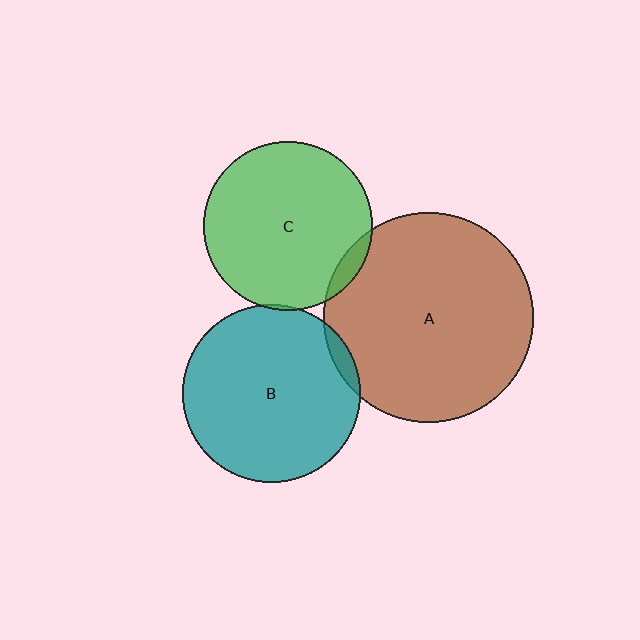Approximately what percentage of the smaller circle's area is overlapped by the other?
Approximately 5%.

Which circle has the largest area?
Circle A (brown).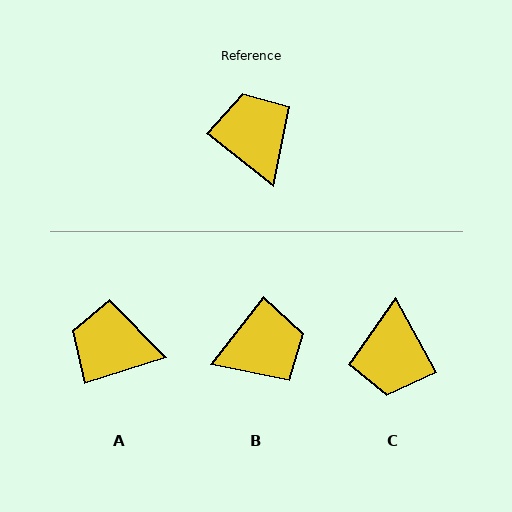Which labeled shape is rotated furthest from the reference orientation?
C, about 156 degrees away.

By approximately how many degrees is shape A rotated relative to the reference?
Approximately 55 degrees counter-clockwise.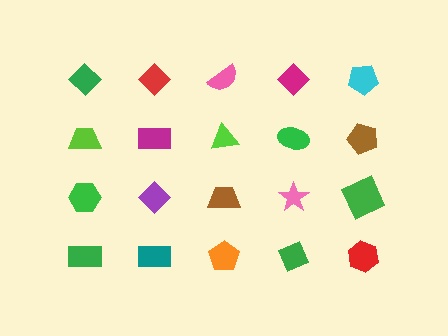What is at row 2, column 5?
A brown pentagon.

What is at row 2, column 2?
A magenta rectangle.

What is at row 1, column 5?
A cyan pentagon.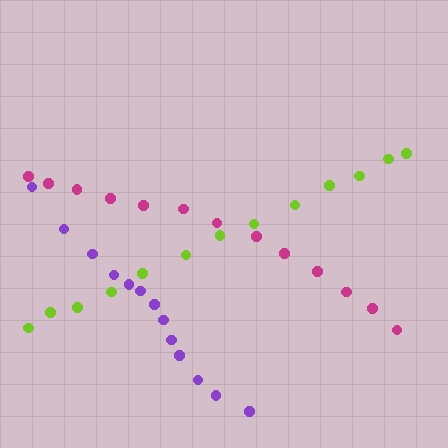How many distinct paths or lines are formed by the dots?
There are 3 distinct paths.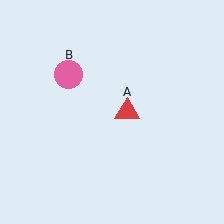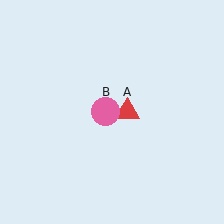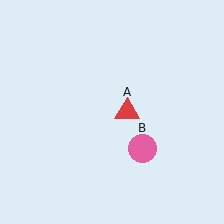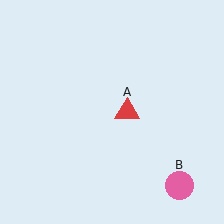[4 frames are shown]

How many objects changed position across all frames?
1 object changed position: pink circle (object B).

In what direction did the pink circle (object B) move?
The pink circle (object B) moved down and to the right.